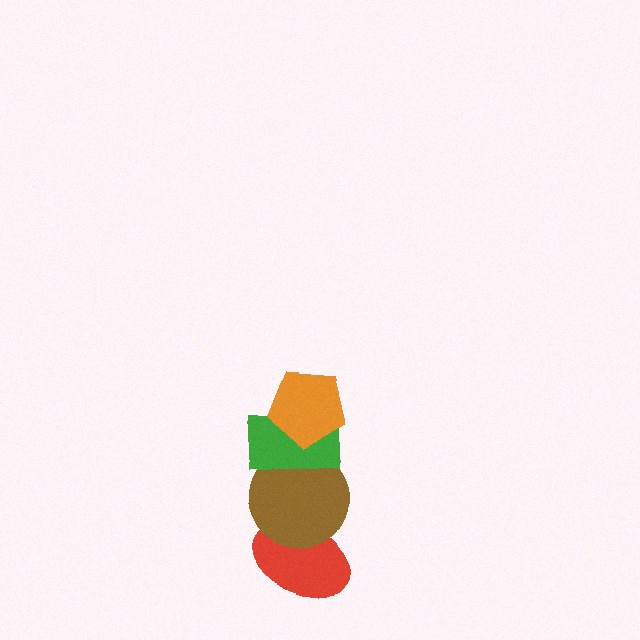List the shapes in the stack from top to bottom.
From top to bottom: the orange pentagon, the green rectangle, the brown circle, the red ellipse.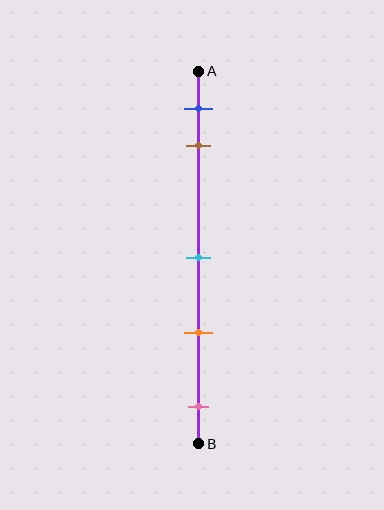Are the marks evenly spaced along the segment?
No, the marks are not evenly spaced.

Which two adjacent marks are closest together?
The blue and brown marks are the closest adjacent pair.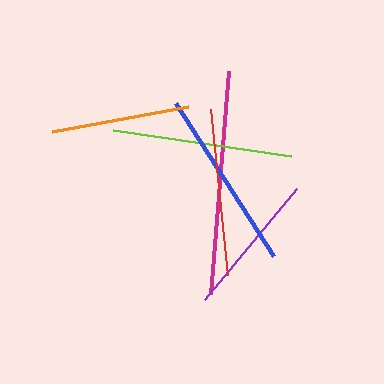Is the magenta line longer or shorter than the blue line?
The magenta line is longer than the blue line.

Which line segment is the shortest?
The orange line is the shortest at approximately 138 pixels.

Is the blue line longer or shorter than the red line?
The blue line is longer than the red line.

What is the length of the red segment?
The red segment is approximately 167 pixels long.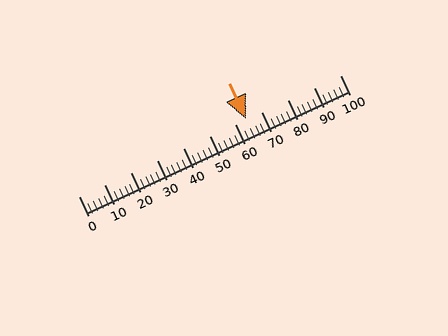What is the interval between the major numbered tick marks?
The major tick marks are spaced 10 units apart.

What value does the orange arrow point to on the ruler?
The orange arrow points to approximately 64.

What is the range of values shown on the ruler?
The ruler shows values from 0 to 100.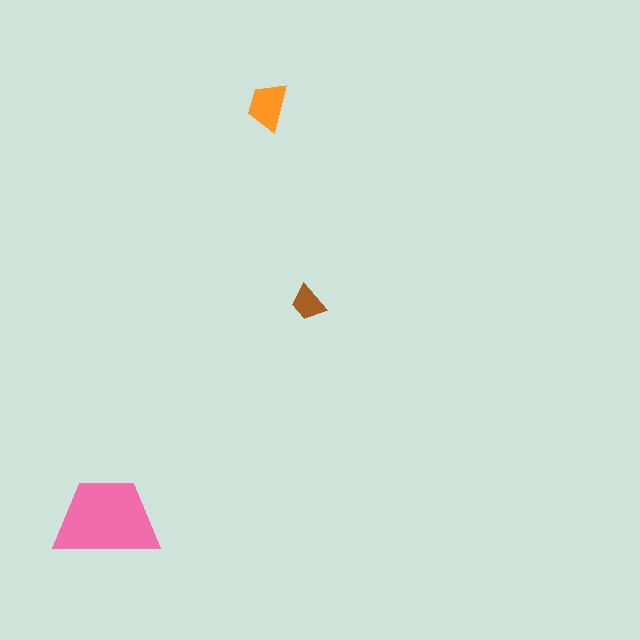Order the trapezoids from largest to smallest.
the pink one, the orange one, the brown one.